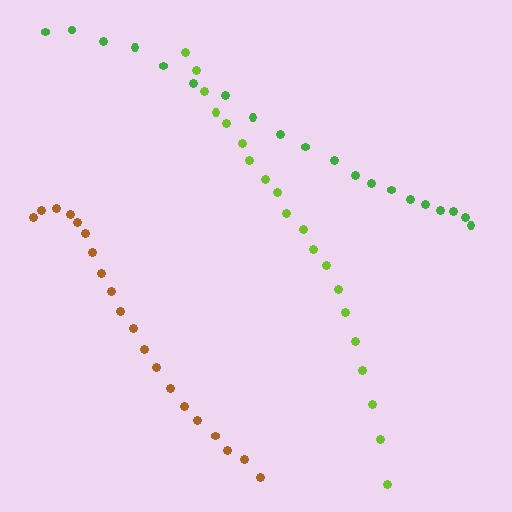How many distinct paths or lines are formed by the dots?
There are 3 distinct paths.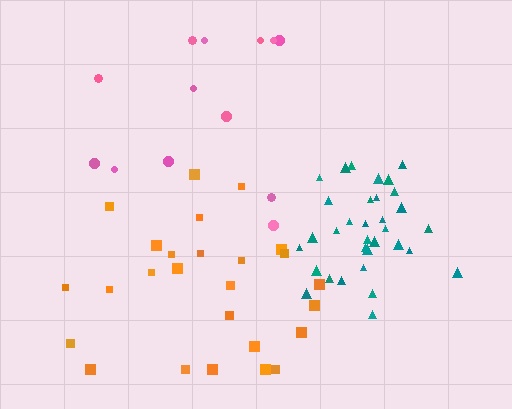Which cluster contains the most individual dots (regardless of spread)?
Teal (33).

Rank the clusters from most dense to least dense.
teal, orange, pink.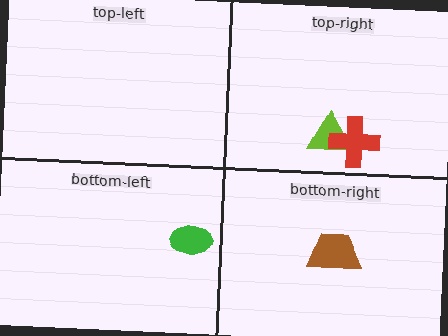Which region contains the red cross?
The top-right region.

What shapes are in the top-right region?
The lime triangle, the red cross.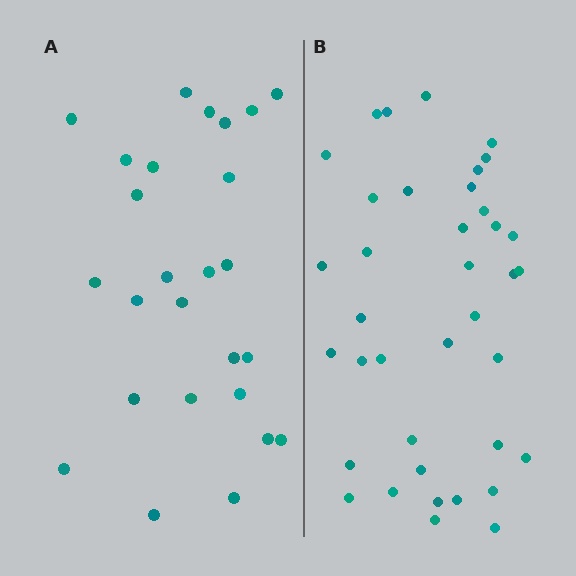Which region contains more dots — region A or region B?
Region B (the right region) has more dots.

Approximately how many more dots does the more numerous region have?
Region B has roughly 12 or so more dots than region A.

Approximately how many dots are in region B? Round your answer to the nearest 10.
About 40 dots. (The exact count is 38, which rounds to 40.)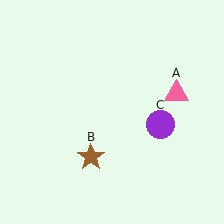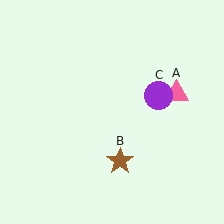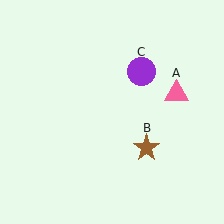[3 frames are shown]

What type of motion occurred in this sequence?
The brown star (object B), purple circle (object C) rotated counterclockwise around the center of the scene.